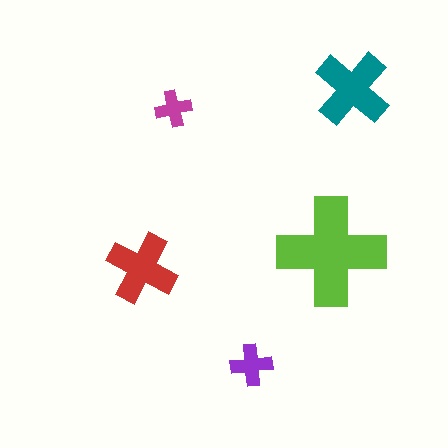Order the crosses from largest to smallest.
the lime one, the teal one, the red one, the purple one, the magenta one.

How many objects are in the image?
There are 5 objects in the image.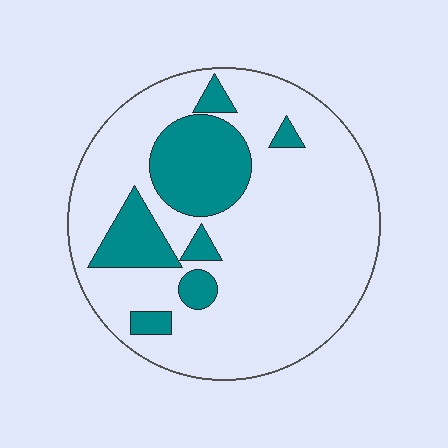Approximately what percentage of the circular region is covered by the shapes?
Approximately 20%.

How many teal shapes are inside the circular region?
7.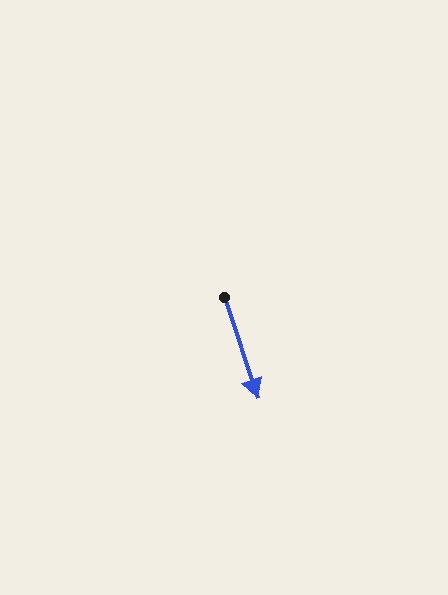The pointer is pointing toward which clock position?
Roughly 5 o'clock.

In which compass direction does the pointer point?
South.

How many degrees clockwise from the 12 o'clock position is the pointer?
Approximately 161 degrees.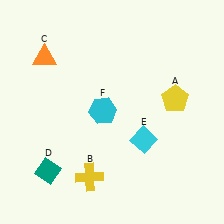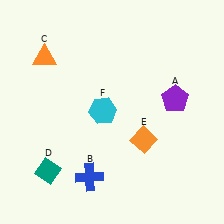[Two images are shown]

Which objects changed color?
A changed from yellow to purple. B changed from yellow to blue. E changed from cyan to orange.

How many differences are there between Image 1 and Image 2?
There are 3 differences between the two images.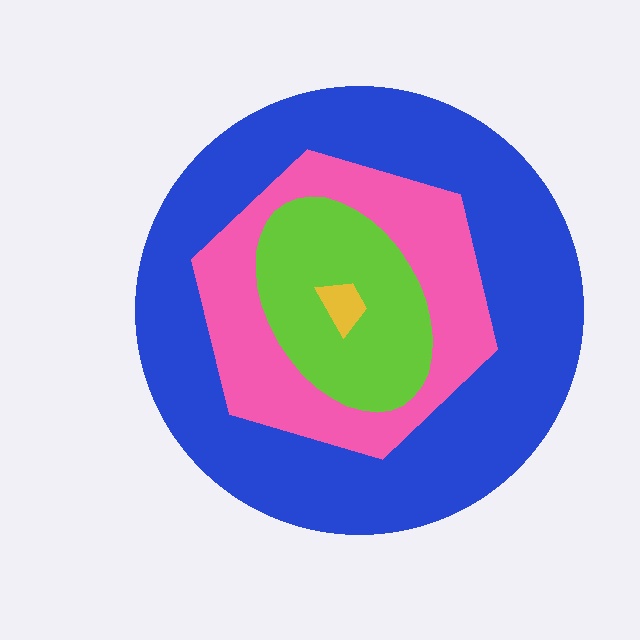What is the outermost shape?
The blue circle.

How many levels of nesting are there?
4.